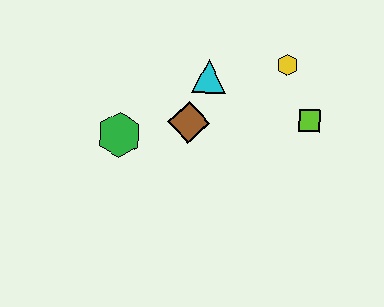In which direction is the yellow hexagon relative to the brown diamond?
The yellow hexagon is to the right of the brown diamond.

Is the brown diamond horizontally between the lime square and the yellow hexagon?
No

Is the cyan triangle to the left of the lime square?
Yes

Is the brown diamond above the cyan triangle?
No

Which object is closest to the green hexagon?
The brown diamond is closest to the green hexagon.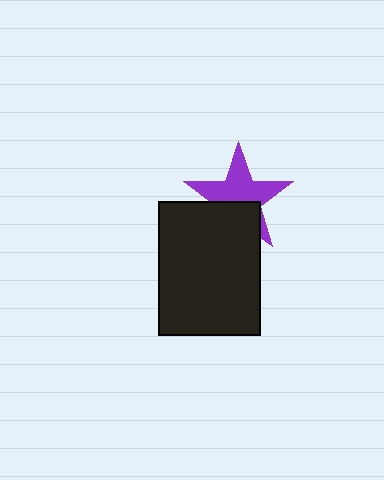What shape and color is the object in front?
The object in front is a black rectangle.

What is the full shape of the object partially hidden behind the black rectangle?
The partially hidden object is a purple star.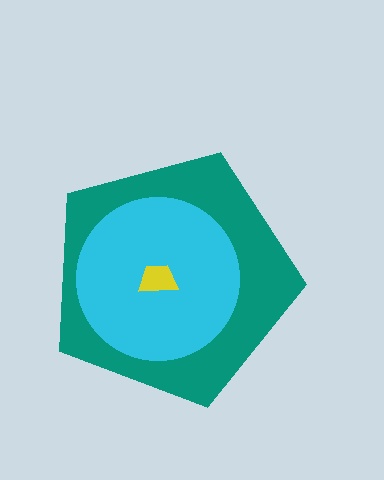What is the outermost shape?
The teal pentagon.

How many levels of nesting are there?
3.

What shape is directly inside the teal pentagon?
The cyan circle.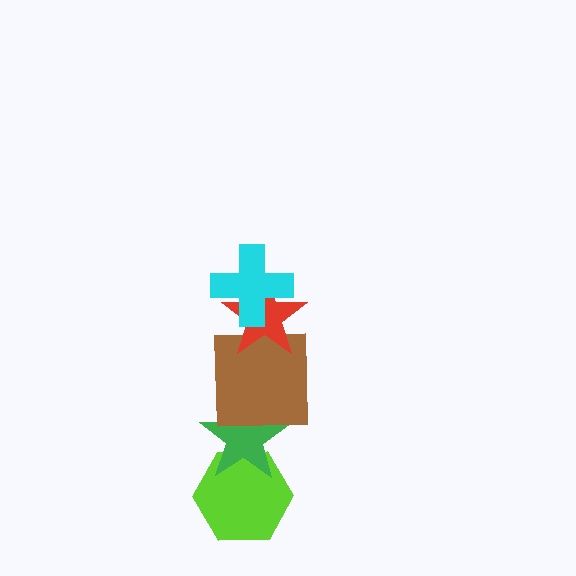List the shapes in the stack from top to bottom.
From top to bottom: the cyan cross, the red star, the brown square, the green star, the lime hexagon.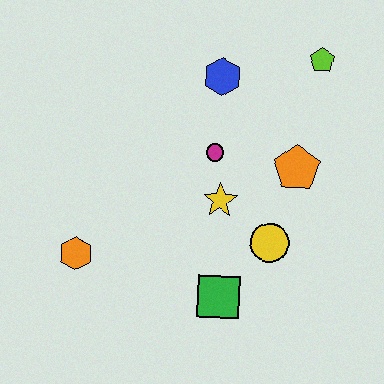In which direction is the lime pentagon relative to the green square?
The lime pentagon is above the green square.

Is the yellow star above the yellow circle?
Yes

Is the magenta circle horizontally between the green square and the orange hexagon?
Yes